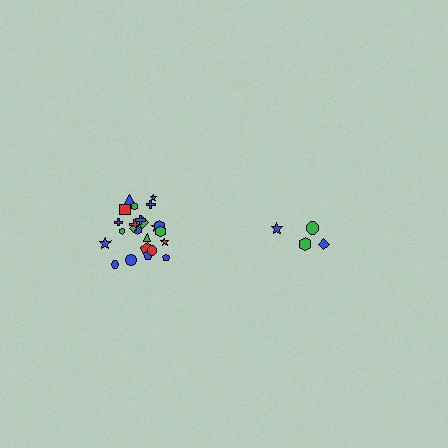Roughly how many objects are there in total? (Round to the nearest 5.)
Roughly 30 objects in total.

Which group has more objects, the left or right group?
The left group.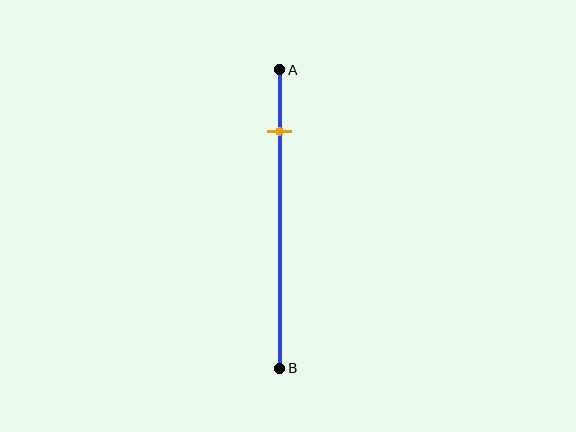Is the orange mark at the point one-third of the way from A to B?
No, the mark is at about 20% from A, not at the 33% one-third point.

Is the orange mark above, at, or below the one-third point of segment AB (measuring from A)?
The orange mark is above the one-third point of segment AB.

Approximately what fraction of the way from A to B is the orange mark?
The orange mark is approximately 20% of the way from A to B.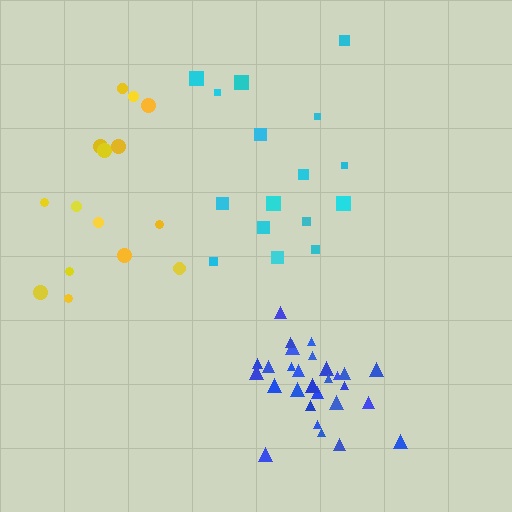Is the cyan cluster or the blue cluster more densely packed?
Blue.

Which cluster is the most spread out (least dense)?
Cyan.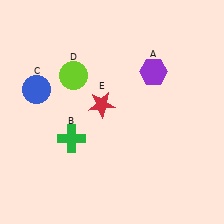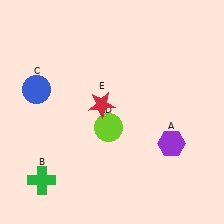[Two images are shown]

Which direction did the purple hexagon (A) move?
The purple hexagon (A) moved down.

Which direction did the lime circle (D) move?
The lime circle (D) moved down.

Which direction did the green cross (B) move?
The green cross (B) moved down.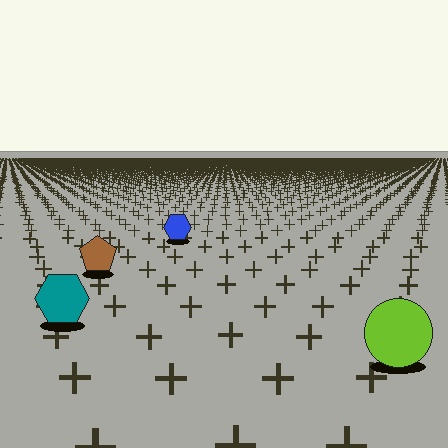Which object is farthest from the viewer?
The blue hexagon is farthest from the viewer. It appears smaller and the ground texture around it is denser.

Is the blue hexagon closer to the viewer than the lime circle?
No. The lime circle is closer — you can tell from the texture gradient: the ground texture is coarser near it.